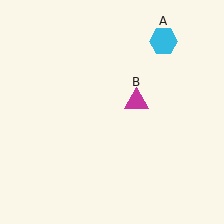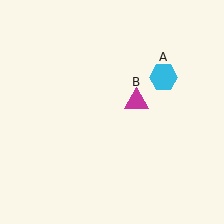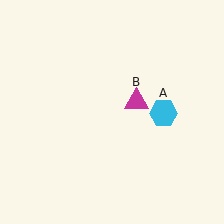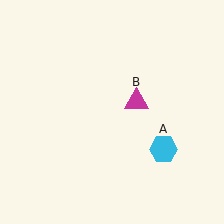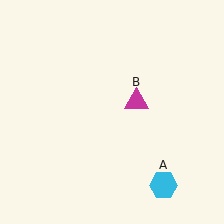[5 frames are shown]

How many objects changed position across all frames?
1 object changed position: cyan hexagon (object A).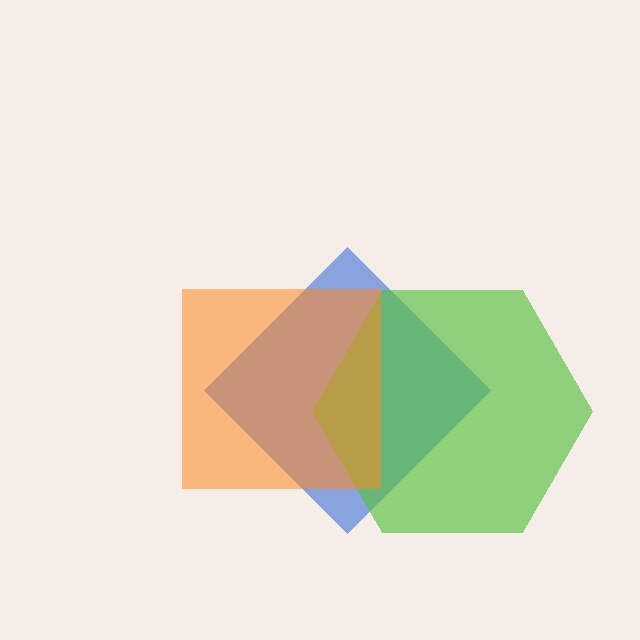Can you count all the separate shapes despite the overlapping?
Yes, there are 3 separate shapes.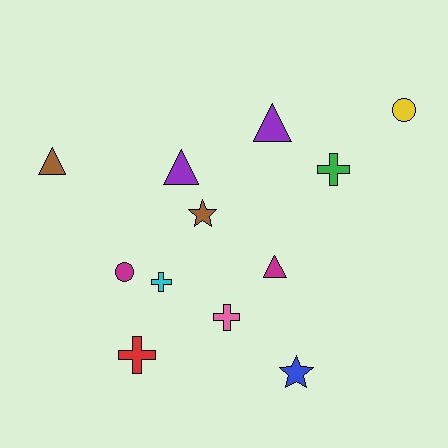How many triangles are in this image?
There are 4 triangles.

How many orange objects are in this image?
There are no orange objects.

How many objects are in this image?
There are 12 objects.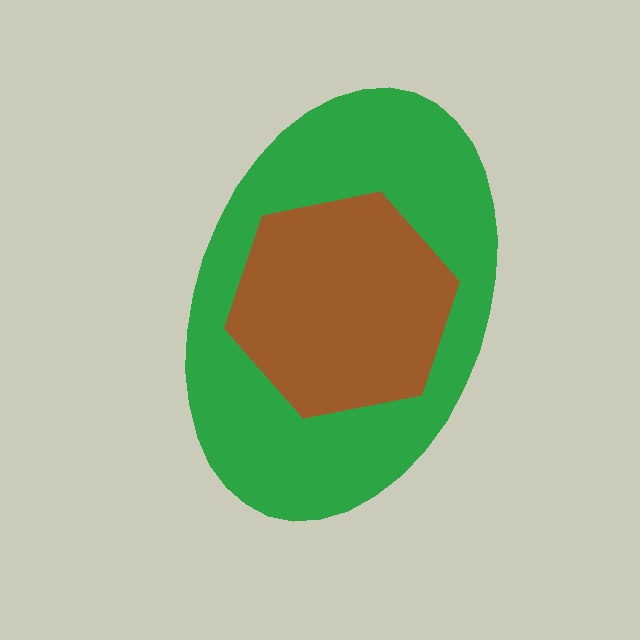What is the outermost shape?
The green ellipse.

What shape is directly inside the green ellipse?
The brown hexagon.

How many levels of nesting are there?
2.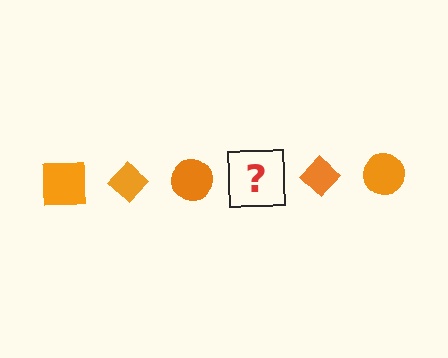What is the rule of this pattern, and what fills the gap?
The rule is that the pattern cycles through square, diamond, circle shapes in orange. The gap should be filled with an orange square.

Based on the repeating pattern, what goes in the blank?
The blank should be an orange square.